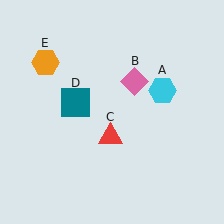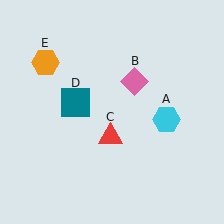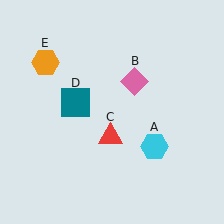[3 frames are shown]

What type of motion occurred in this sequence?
The cyan hexagon (object A) rotated clockwise around the center of the scene.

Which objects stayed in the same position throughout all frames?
Pink diamond (object B) and red triangle (object C) and teal square (object D) and orange hexagon (object E) remained stationary.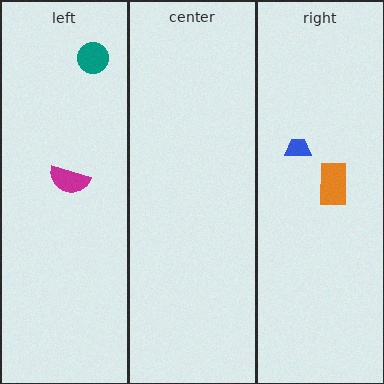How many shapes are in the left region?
2.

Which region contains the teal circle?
The left region.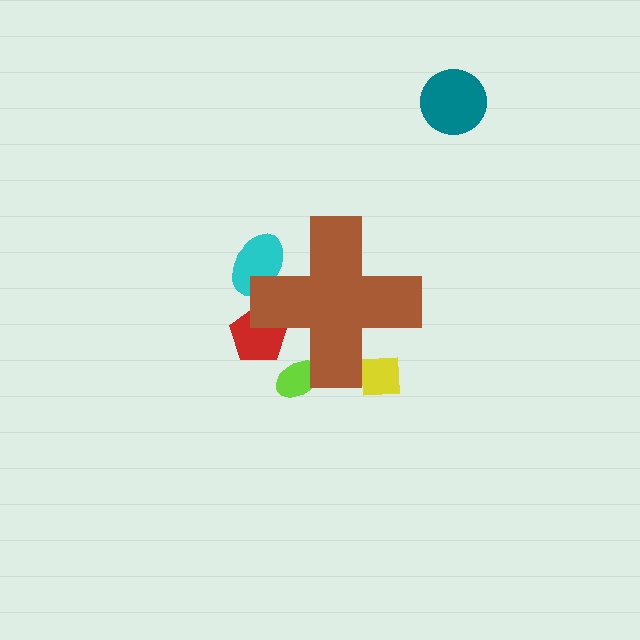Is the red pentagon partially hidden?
Yes, the red pentagon is partially hidden behind the brown cross.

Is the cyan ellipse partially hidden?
Yes, the cyan ellipse is partially hidden behind the brown cross.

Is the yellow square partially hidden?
Yes, the yellow square is partially hidden behind the brown cross.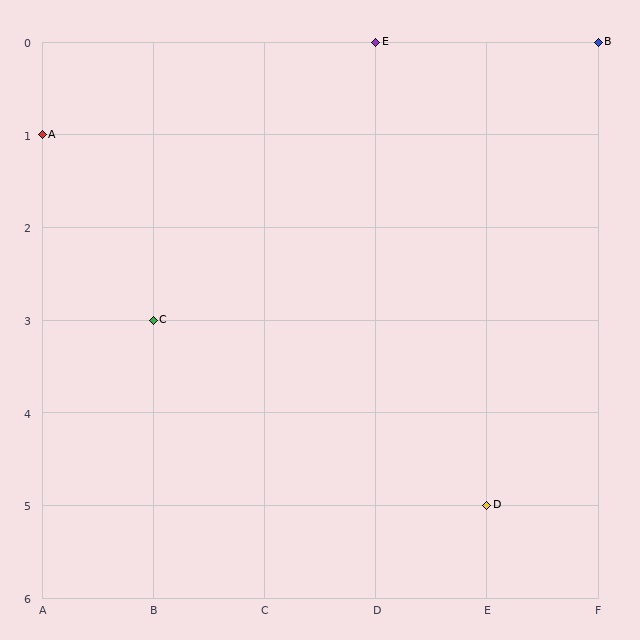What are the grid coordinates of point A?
Point A is at grid coordinates (A, 1).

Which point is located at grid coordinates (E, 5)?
Point D is at (E, 5).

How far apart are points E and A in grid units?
Points E and A are 3 columns and 1 row apart (about 3.2 grid units diagonally).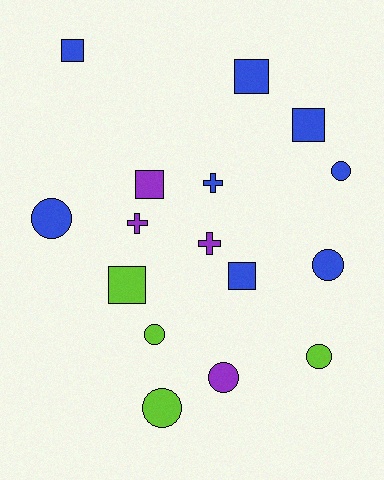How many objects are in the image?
There are 16 objects.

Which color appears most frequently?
Blue, with 8 objects.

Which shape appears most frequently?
Circle, with 7 objects.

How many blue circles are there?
There are 3 blue circles.